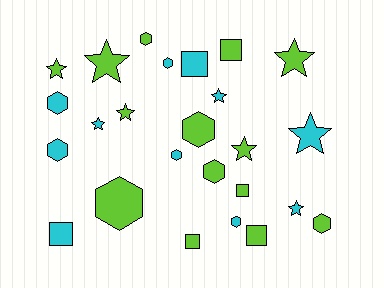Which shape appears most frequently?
Hexagon, with 10 objects.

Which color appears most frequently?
Lime, with 14 objects.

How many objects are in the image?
There are 25 objects.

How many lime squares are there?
There are 4 lime squares.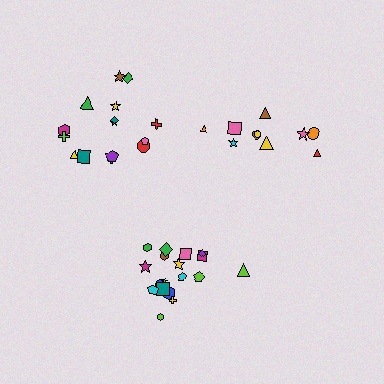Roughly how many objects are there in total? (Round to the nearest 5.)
Roughly 45 objects in total.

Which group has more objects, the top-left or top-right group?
The top-left group.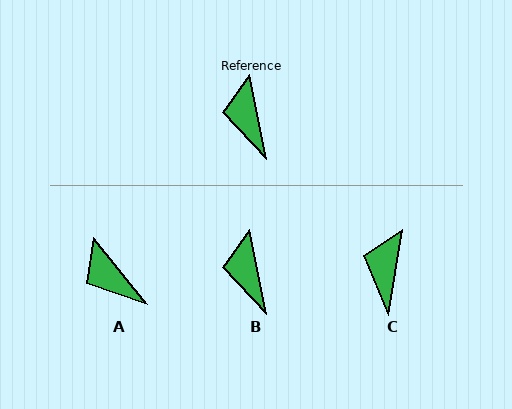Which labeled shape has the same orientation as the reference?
B.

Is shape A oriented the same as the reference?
No, it is off by about 28 degrees.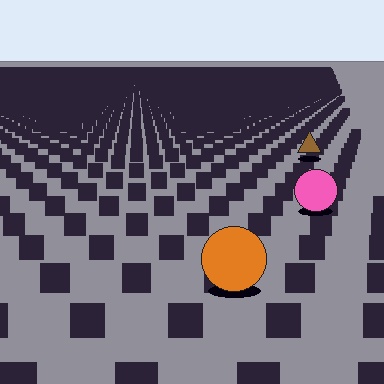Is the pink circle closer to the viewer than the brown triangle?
Yes. The pink circle is closer — you can tell from the texture gradient: the ground texture is coarser near it.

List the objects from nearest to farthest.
From nearest to farthest: the orange circle, the pink circle, the brown triangle.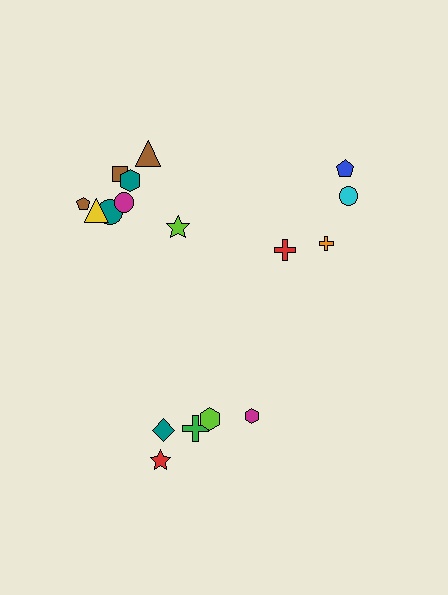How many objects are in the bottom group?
There are 5 objects.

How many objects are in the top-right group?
There are 4 objects.